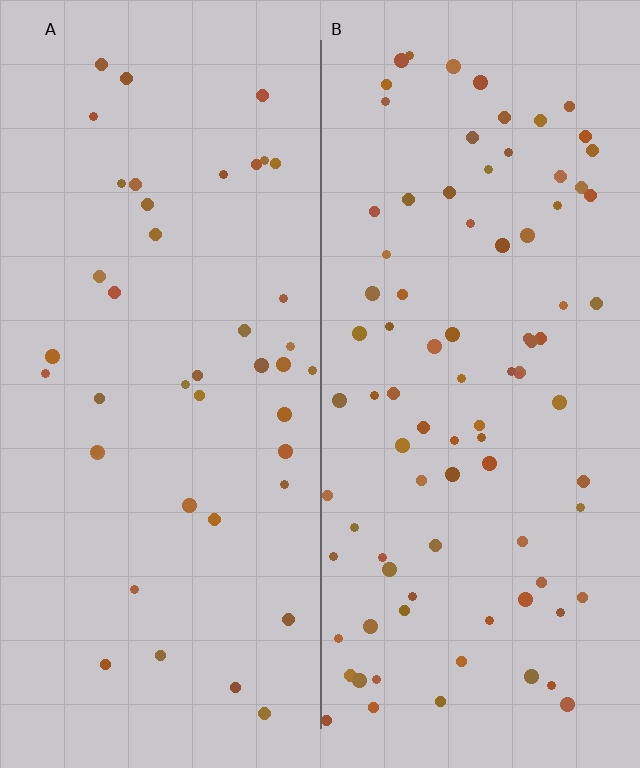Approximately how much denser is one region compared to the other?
Approximately 2.1× — region B over region A.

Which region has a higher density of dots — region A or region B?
B (the right).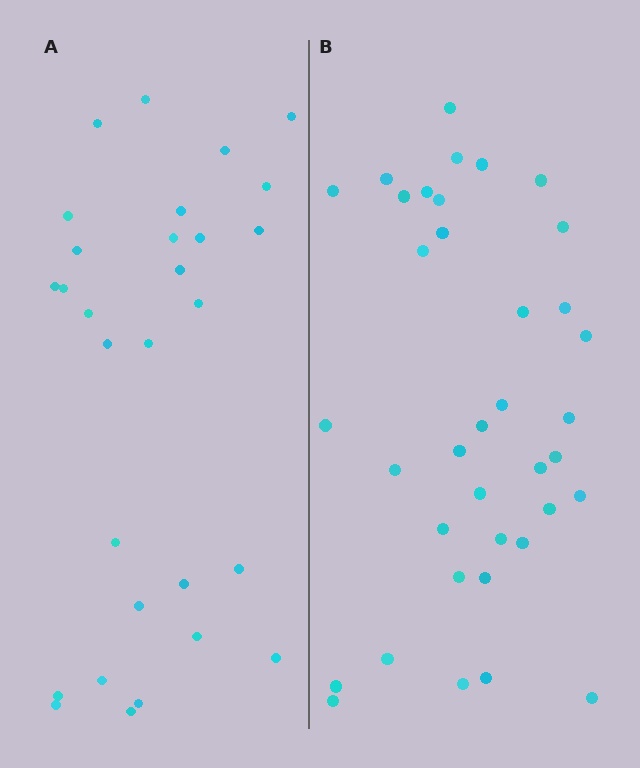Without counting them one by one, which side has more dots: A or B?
Region B (the right region) has more dots.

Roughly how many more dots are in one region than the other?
Region B has roughly 8 or so more dots than region A.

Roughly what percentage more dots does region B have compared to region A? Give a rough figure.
About 30% more.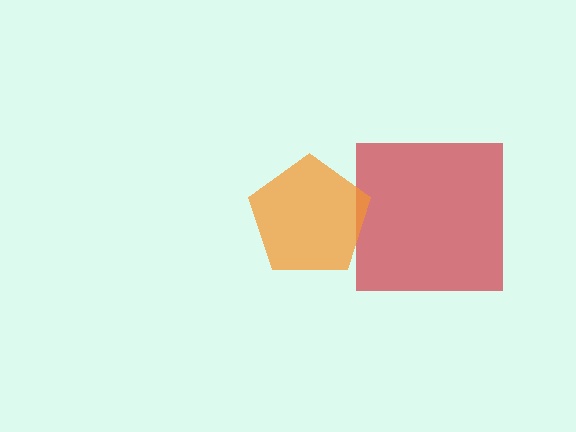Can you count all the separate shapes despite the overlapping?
Yes, there are 2 separate shapes.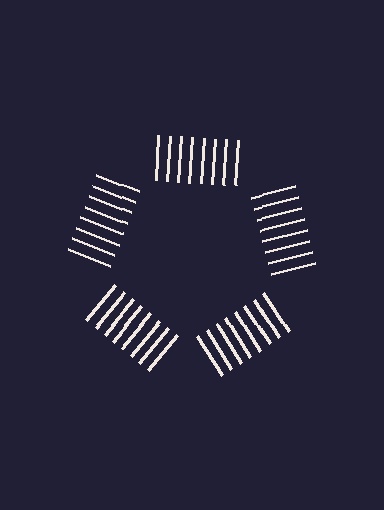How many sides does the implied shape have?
5 sides — the line-ends trace a pentagon.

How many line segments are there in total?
40 — 8 along each of the 5 edges.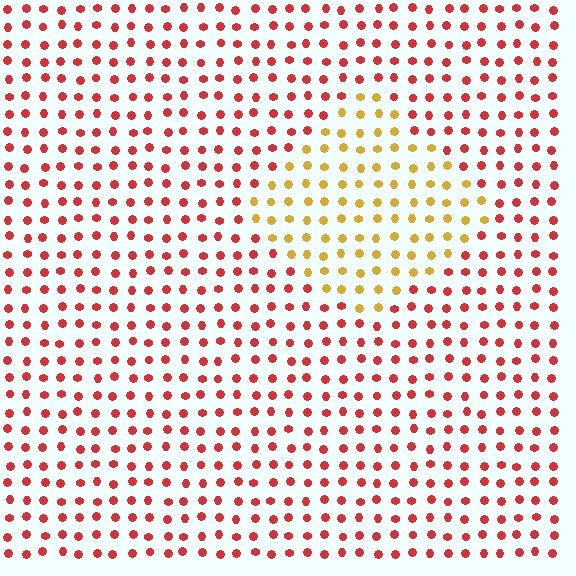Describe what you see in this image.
The image is filled with small red elements in a uniform arrangement. A diamond-shaped region is visible where the elements are tinted to a slightly different hue, forming a subtle color boundary.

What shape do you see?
I see a diamond.